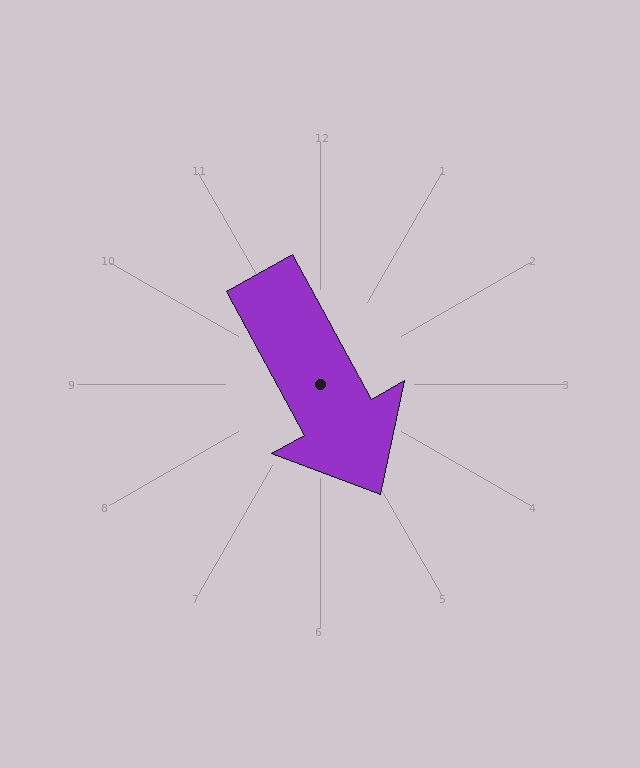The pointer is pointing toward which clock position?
Roughly 5 o'clock.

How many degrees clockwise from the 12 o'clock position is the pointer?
Approximately 151 degrees.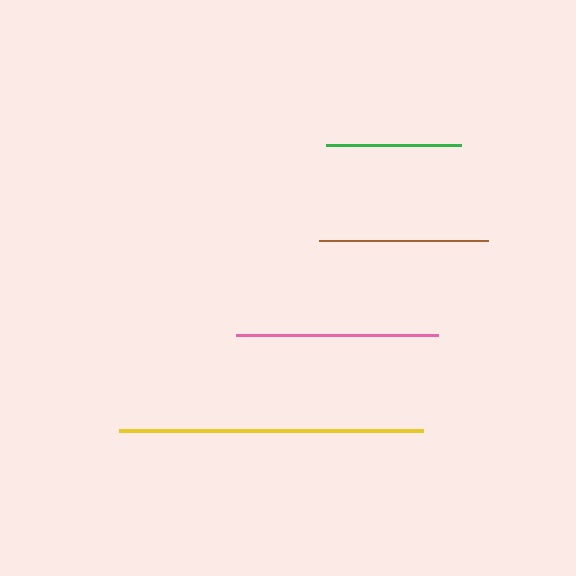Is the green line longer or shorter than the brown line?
The brown line is longer than the green line.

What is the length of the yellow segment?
The yellow segment is approximately 304 pixels long.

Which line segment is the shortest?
The green line is the shortest at approximately 134 pixels.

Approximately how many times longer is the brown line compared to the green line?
The brown line is approximately 1.3 times the length of the green line.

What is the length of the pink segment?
The pink segment is approximately 202 pixels long.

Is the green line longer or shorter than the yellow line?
The yellow line is longer than the green line.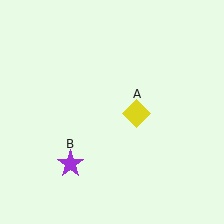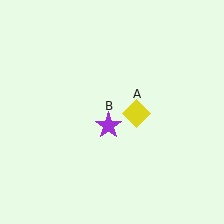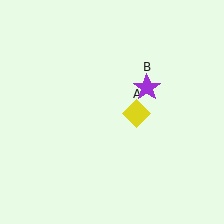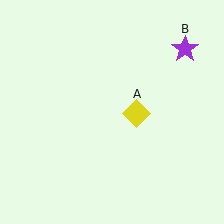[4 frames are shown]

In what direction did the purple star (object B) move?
The purple star (object B) moved up and to the right.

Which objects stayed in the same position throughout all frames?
Yellow diamond (object A) remained stationary.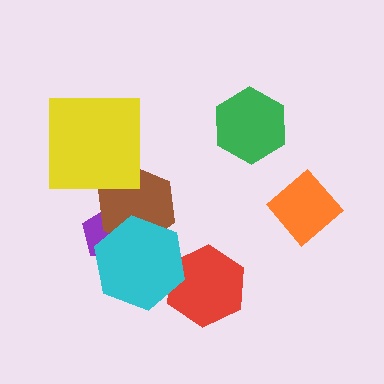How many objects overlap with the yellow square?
1 object overlaps with the yellow square.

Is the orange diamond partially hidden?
No, no other shape covers it.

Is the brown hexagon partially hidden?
Yes, it is partially covered by another shape.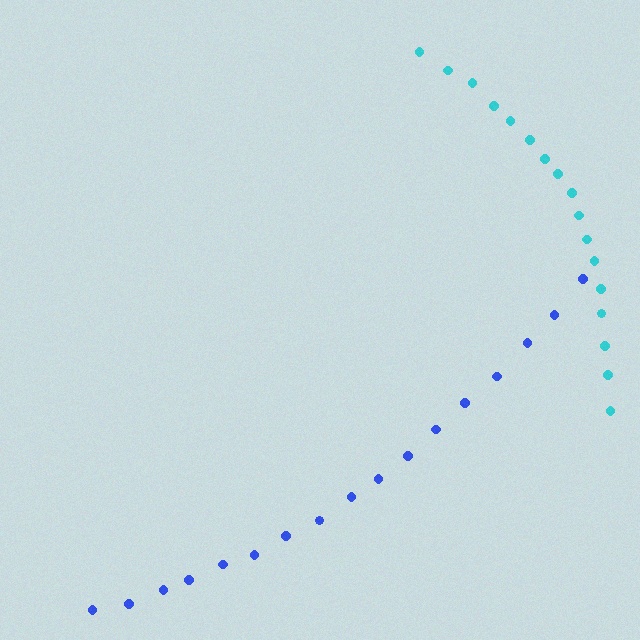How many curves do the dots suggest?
There are 2 distinct paths.